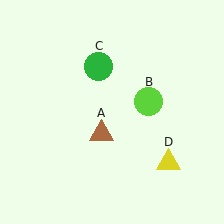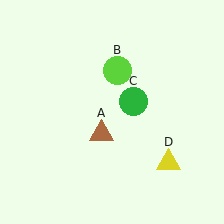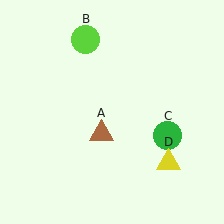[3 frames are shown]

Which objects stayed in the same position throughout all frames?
Brown triangle (object A) and yellow triangle (object D) remained stationary.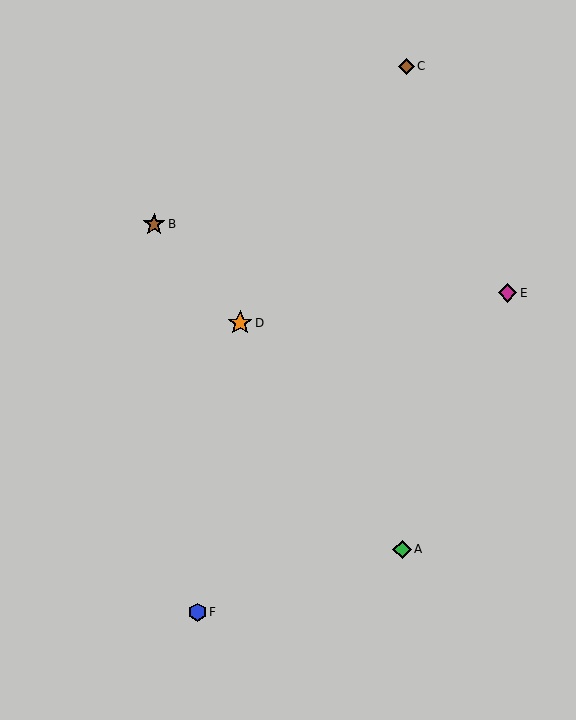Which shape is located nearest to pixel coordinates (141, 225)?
The brown star (labeled B) at (154, 224) is nearest to that location.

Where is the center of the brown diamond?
The center of the brown diamond is at (406, 66).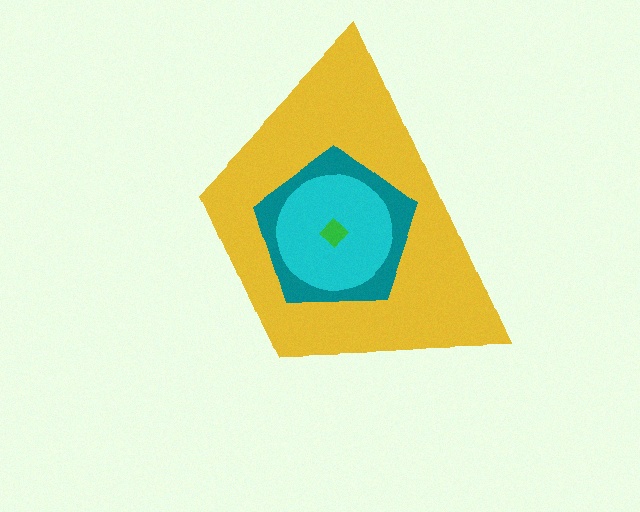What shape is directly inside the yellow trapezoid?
The teal pentagon.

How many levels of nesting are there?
4.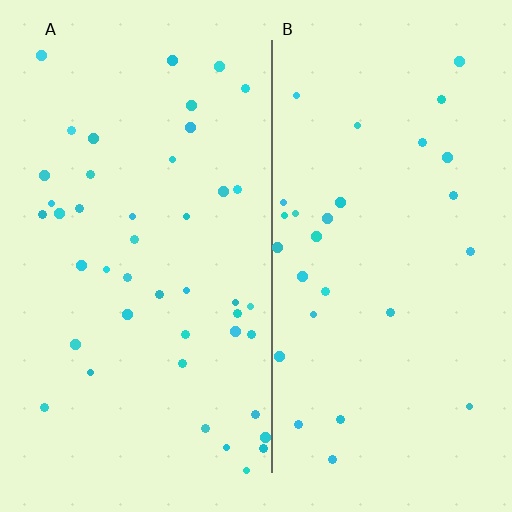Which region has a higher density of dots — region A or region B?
A (the left).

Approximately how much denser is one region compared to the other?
Approximately 1.5× — region A over region B.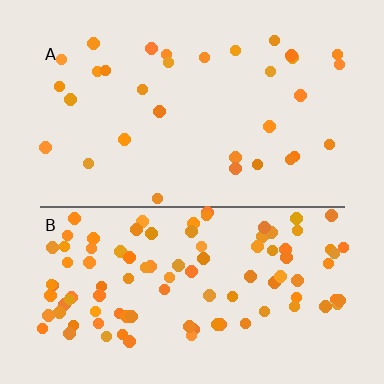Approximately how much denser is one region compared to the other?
Approximately 3.1× — region B over region A.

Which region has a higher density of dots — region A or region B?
B (the bottom).